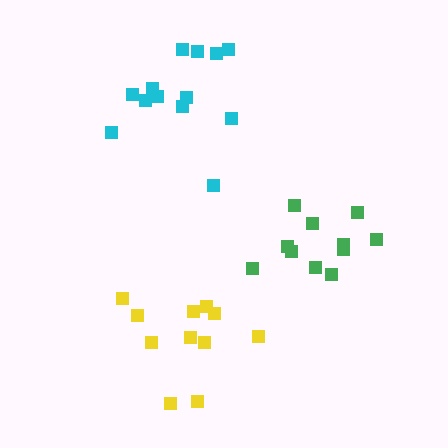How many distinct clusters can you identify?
There are 3 distinct clusters.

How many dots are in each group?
Group 1: 13 dots, Group 2: 11 dots, Group 3: 11 dots (35 total).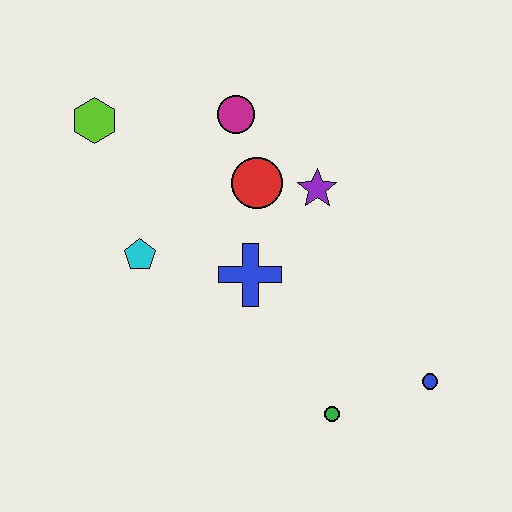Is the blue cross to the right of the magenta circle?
Yes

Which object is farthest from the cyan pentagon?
The blue circle is farthest from the cyan pentagon.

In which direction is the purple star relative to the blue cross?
The purple star is above the blue cross.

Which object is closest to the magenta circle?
The red circle is closest to the magenta circle.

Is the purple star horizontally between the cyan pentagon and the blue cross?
No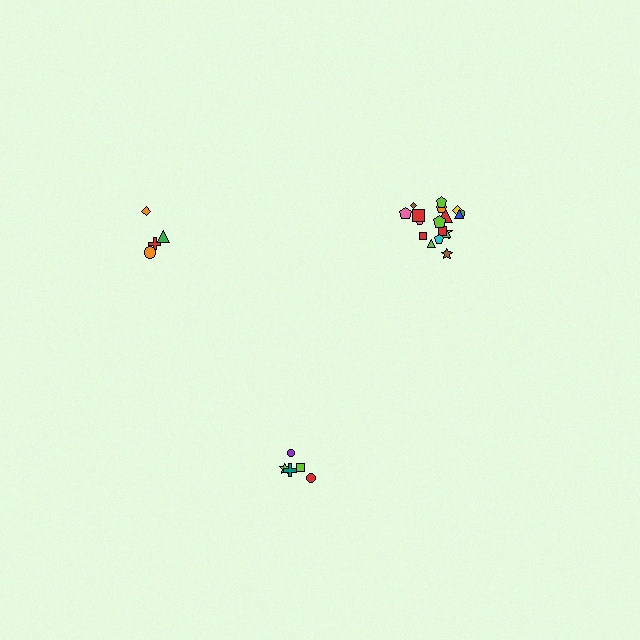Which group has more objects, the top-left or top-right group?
The top-right group.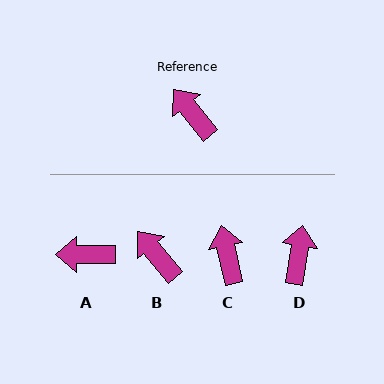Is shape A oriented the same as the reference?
No, it is off by about 50 degrees.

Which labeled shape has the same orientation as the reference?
B.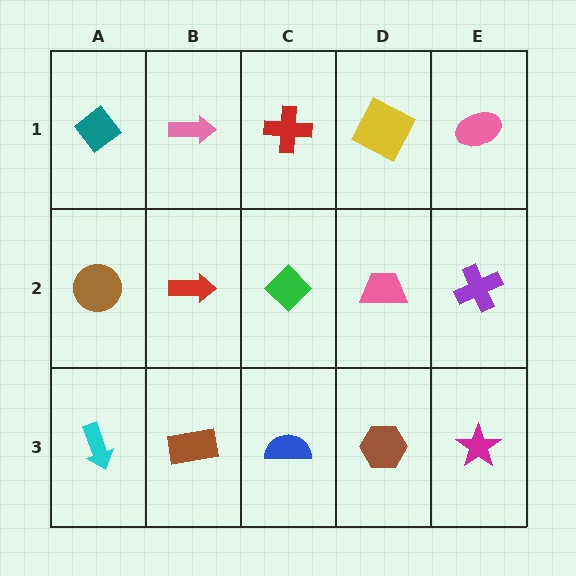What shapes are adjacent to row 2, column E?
A pink ellipse (row 1, column E), a magenta star (row 3, column E), a pink trapezoid (row 2, column D).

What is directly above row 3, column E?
A purple cross.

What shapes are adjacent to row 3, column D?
A pink trapezoid (row 2, column D), a blue semicircle (row 3, column C), a magenta star (row 3, column E).